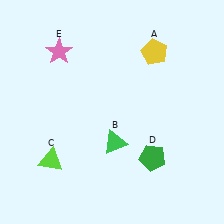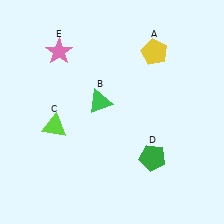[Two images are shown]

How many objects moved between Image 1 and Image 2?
2 objects moved between the two images.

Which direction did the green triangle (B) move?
The green triangle (B) moved up.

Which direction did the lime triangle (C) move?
The lime triangle (C) moved up.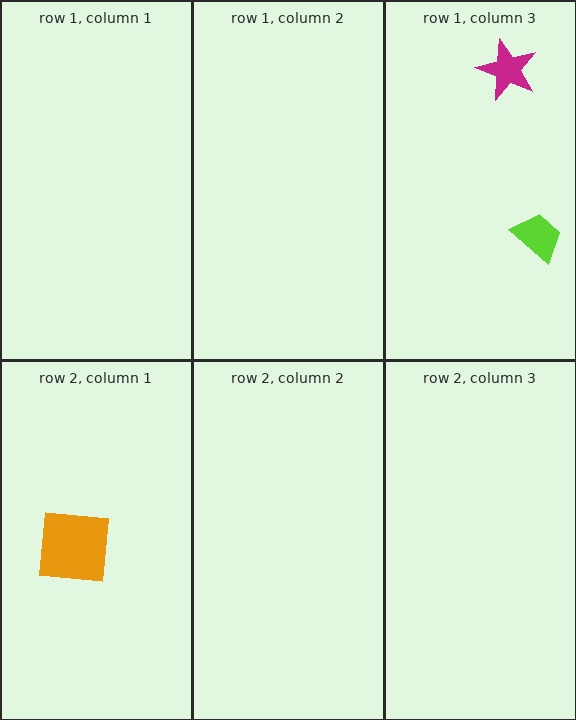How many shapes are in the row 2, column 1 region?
1.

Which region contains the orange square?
The row 2, column 1 region.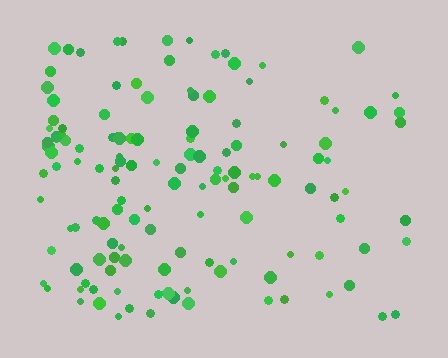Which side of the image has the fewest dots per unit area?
The right.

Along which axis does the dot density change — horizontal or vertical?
Horizontal.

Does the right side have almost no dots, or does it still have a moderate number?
Still a moderate number, just noticeably fewer than the left.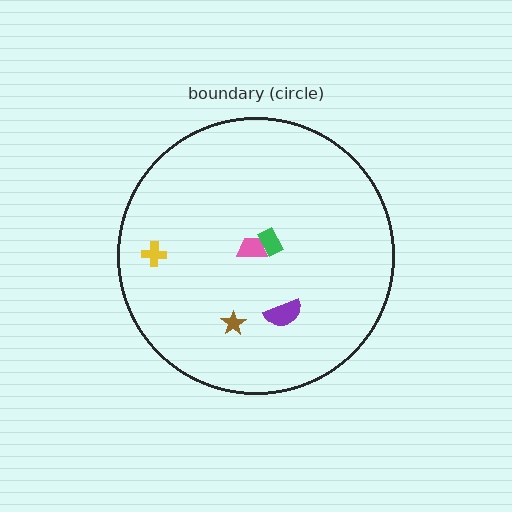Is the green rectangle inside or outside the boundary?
Inside.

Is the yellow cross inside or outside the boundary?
Inside.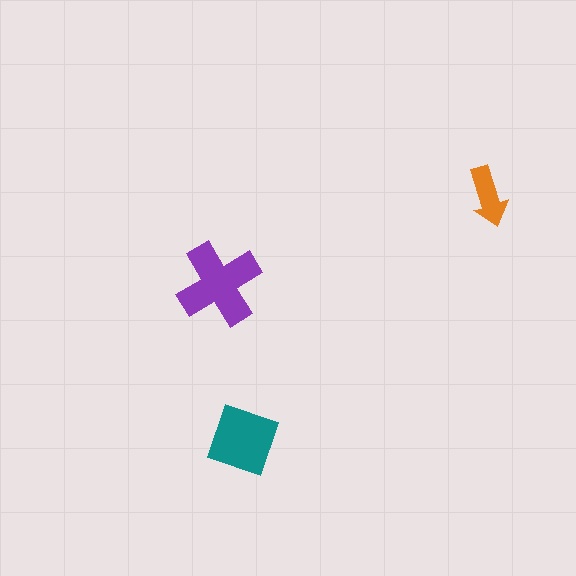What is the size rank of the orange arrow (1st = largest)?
3rd.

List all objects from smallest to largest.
The orange arrow, the teal diamond, the purple cross.